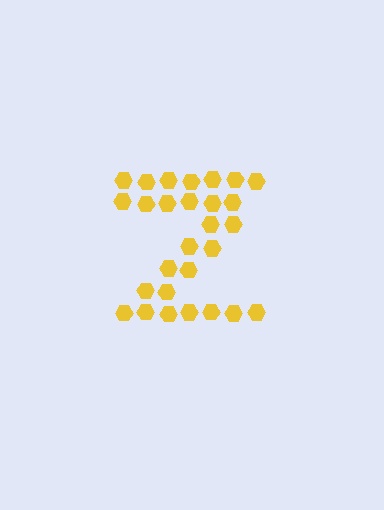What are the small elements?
The small elements are hexagons.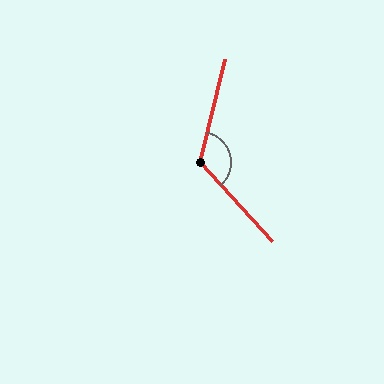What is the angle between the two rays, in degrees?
Approximately 124 degrees.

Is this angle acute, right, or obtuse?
It is obtuse.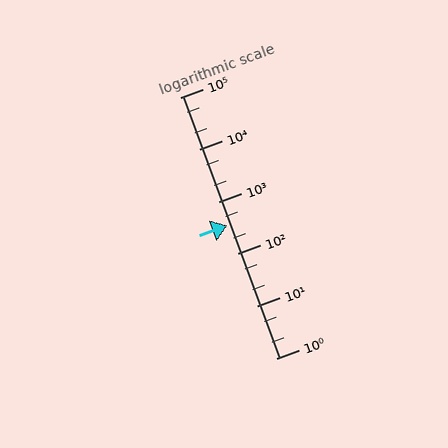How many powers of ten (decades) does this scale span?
The scale spans 5 decades, from 1 to 100000.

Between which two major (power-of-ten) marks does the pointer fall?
The pointer is between 100 and 1000.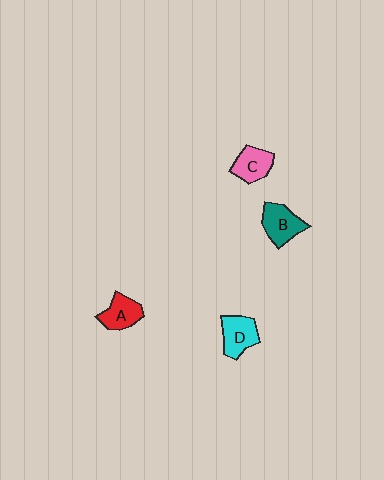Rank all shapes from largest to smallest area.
From largest to smallest: B (teal), D (cyan), C (pink), A (red).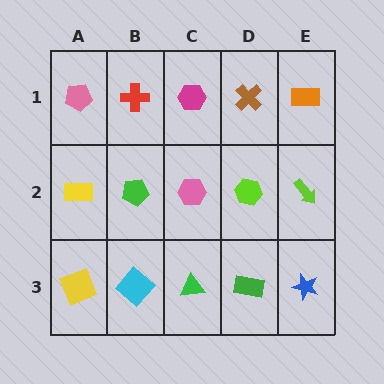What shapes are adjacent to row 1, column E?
A lime arrow (row 2, column E), a brown cross (row 1, column D).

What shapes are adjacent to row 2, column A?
A pink pentagon (row 1, column A), a yellow square (row 3, column A), a green pentagon (row 2, column B).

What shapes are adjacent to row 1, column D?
A lime hexagon (row 2, column D), a magenta hexagon (row 1, column C), an orange rectangle (row 1, column E).